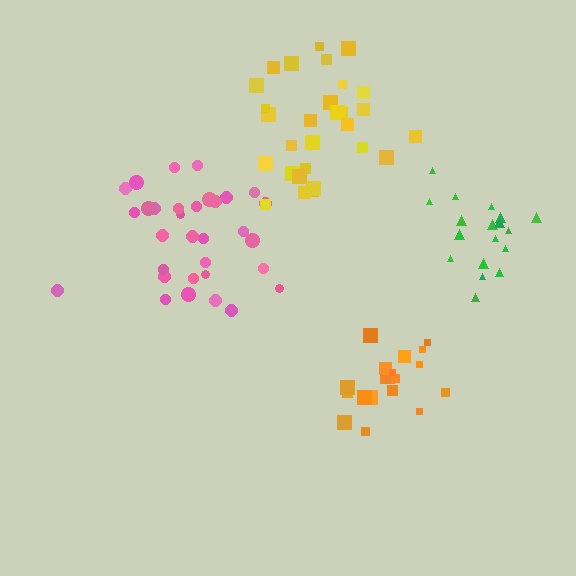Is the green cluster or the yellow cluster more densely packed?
Yellow.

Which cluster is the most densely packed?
Orange.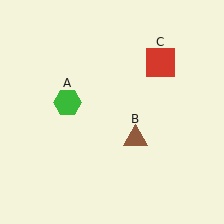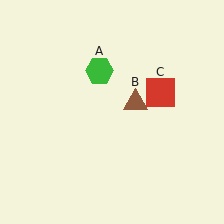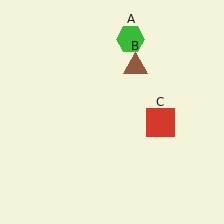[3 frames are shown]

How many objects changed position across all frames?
3 objects changed position: green hexagon (object A), brown triangle (object B), red square (object C).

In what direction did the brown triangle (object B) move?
The brown triangle (object B) moved up.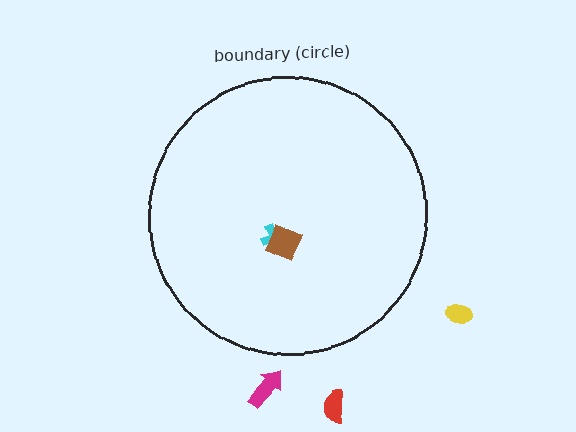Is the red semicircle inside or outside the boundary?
Outside.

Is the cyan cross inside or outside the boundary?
Inside.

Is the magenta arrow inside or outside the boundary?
Outside.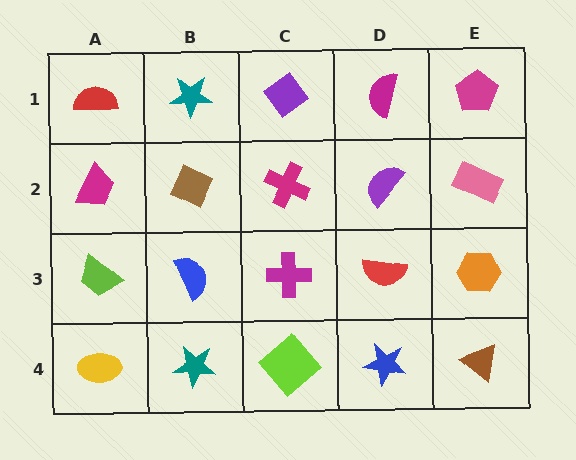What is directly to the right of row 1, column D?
A magenta pentagon.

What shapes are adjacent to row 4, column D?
A red semicircle (row 3, column D), a lime diamond (row 4, column C), a brown triangle (row 4, column E).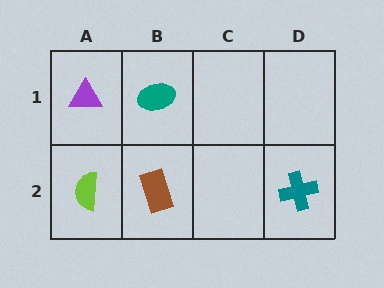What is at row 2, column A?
A lime semicircle.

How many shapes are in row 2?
3 shapes.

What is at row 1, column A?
A purple triangle.